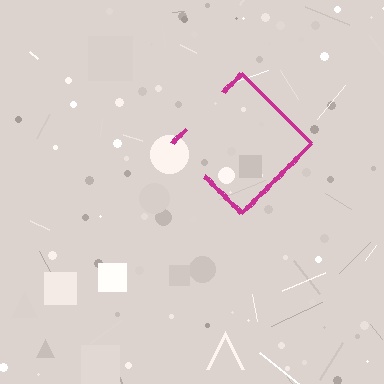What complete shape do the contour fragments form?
The contour fragments form a diamond.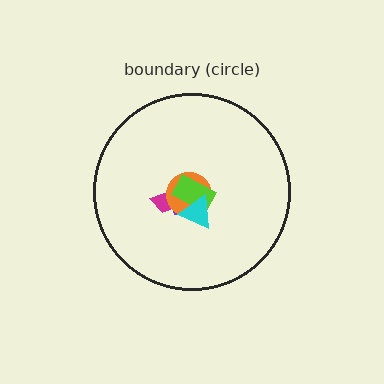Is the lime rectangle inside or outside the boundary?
Inside.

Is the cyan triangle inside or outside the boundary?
Inside.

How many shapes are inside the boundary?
5 inside, 0 outside.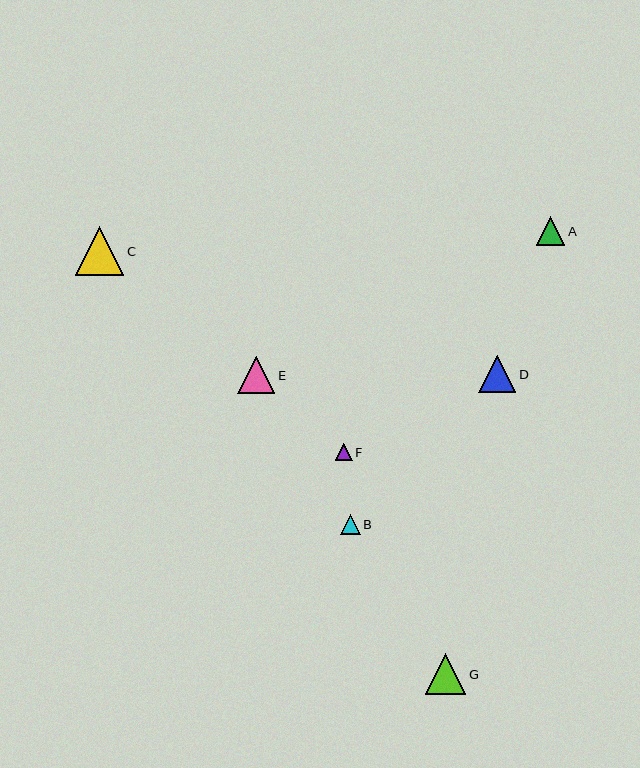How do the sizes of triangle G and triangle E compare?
Triangle G and triangle E are approximately the same size.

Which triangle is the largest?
Triangle C is the largest with a size of approximately 49 pixels.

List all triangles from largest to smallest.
From largest to smallest: C, G, E, D, A, B, F.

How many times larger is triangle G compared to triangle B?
Triangle G is approximately 2.0 times the size of triangle B.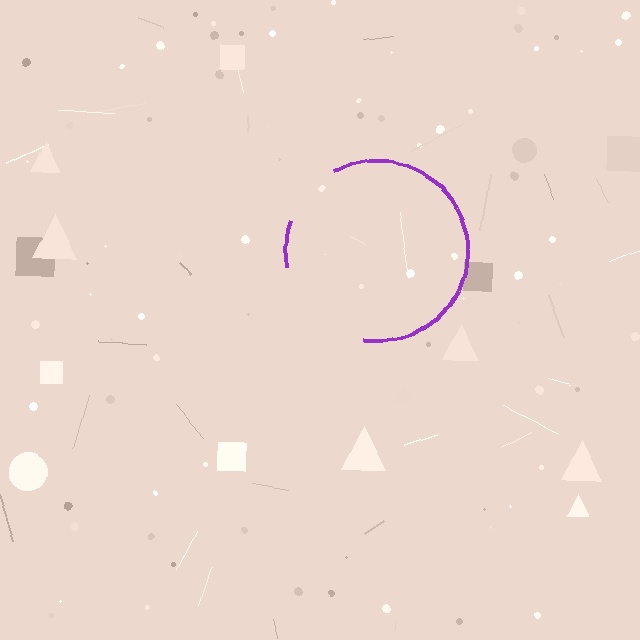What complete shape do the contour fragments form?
The contour fragments form a circle.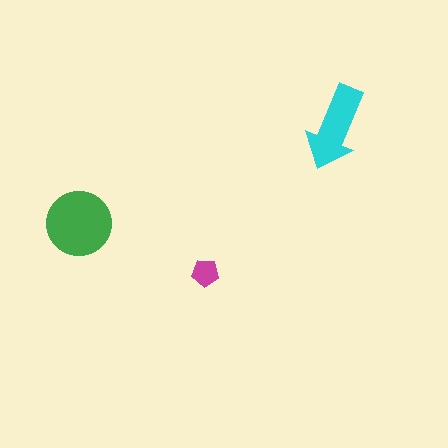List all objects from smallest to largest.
The magenta pentagon, the cyan arrow, the green circle.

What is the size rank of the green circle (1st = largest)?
1st.